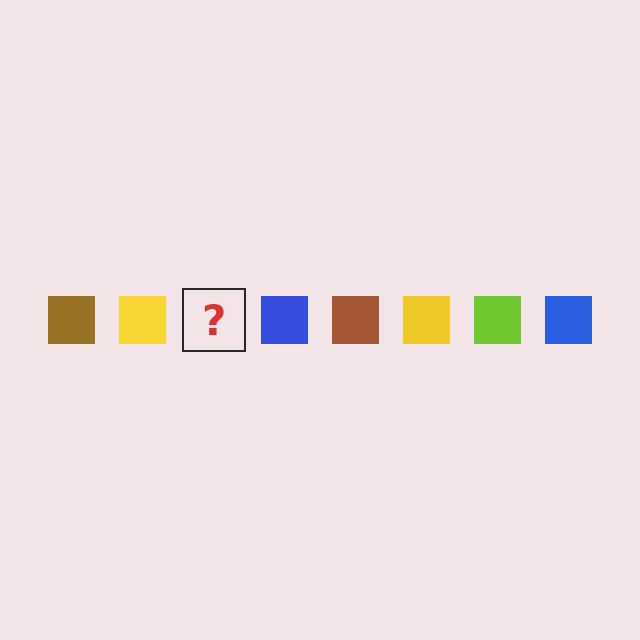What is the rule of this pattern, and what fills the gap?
The rule is that the pattern cycles through brown, yellow, lime, blue squares. The gap should be filled with a lime square.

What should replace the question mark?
The question mark should be replaced with a lime square.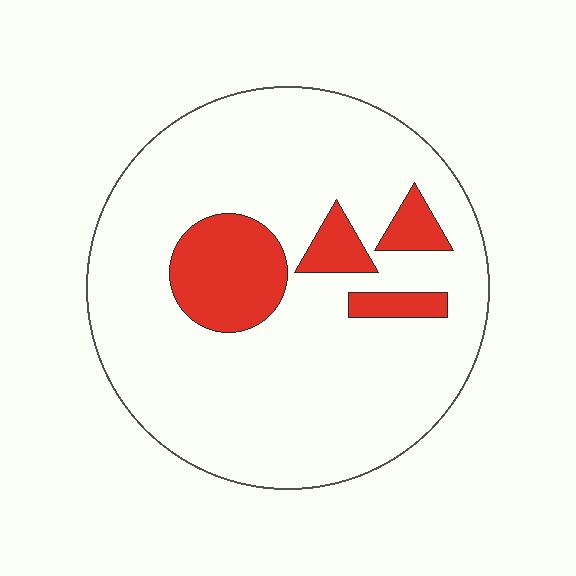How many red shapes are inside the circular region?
4.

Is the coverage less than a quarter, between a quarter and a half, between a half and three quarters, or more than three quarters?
Less than a quarter.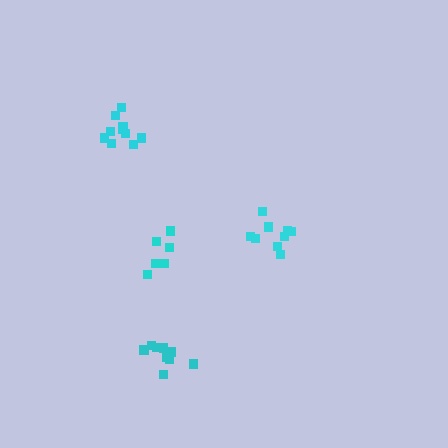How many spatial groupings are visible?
There are 4 spatial groupings.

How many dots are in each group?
Group 1: 6 dots, Group 2: 9 dots, Group 3: 9 dots, Group 4: 10 dots (34 total).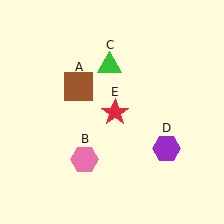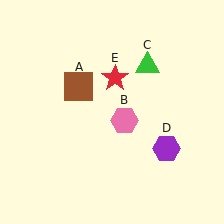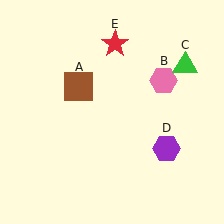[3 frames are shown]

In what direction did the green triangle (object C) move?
The green triangle (object C) moved right.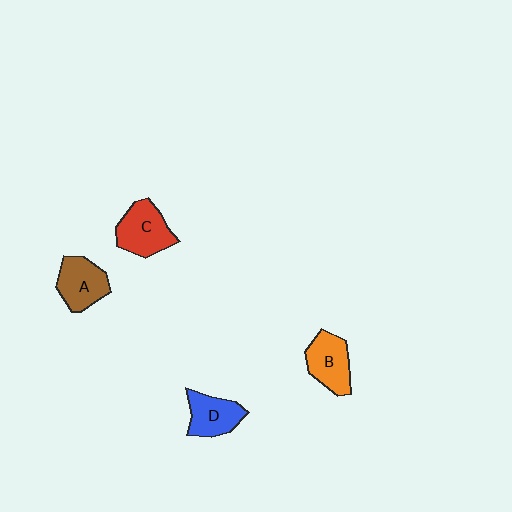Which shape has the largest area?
Shape C (red).